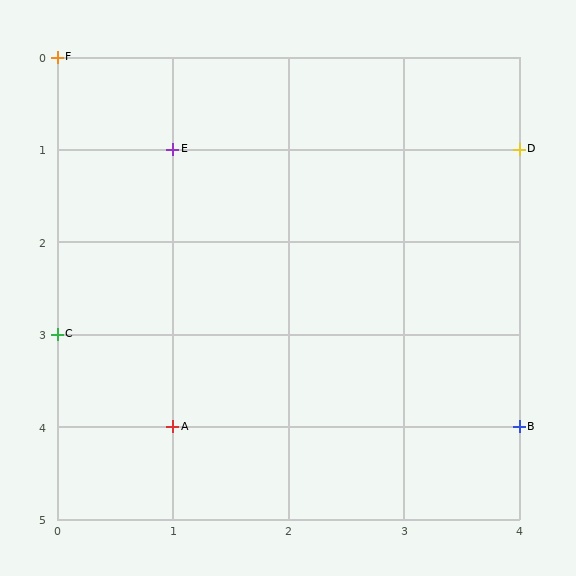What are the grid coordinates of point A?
Point A is at grid coordinates (1, 4).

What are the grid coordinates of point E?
Point E is at grid coordinates (1, 1).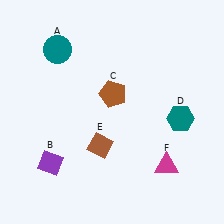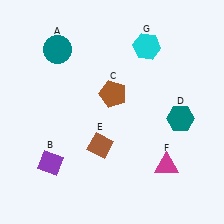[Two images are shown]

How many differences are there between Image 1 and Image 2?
There is 1 difference between the two images.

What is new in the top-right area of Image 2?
A cyan hexagon (G) was added in the top-right area of Image 2.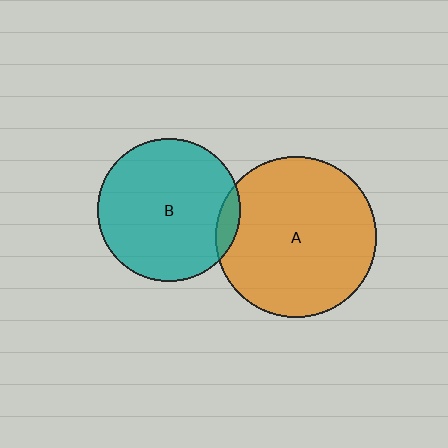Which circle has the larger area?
Circle A (orange).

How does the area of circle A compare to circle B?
Approximately 1.3 times.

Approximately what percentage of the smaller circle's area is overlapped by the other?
Approximately 5%.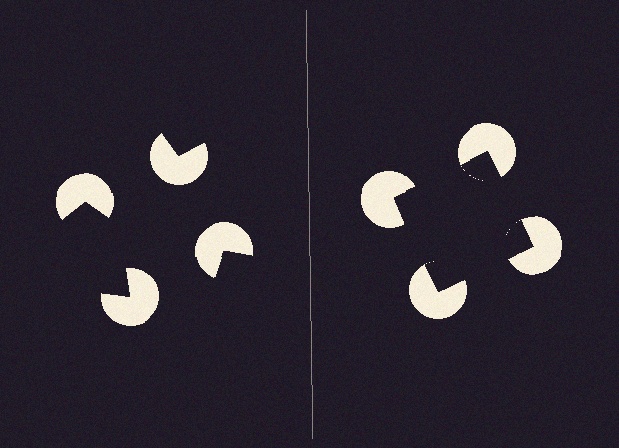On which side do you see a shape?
An illusory square appears on the right side. On the left side the wedge cuts are rotated, so no coherent shape forms.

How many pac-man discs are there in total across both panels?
8 — 4 on each side.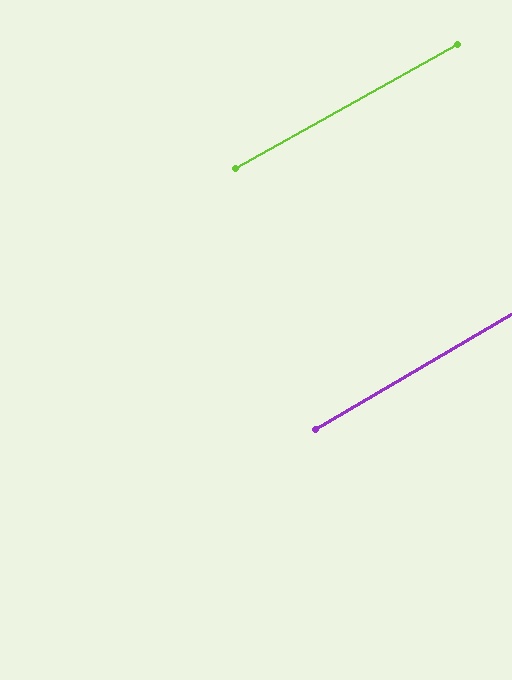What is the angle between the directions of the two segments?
Approximately 1 degree.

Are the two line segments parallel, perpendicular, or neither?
Parallel — their directions differ by only 1.4°.